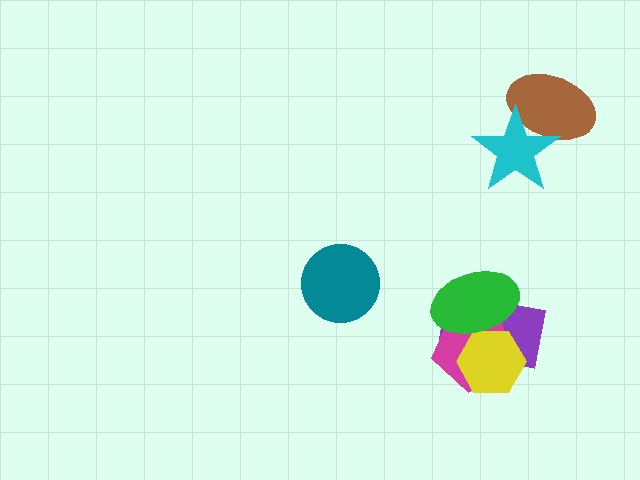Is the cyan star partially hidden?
No, no other shape covers it.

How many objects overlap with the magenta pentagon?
3 objects overlap with the magenta pentagon.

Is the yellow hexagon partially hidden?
Yes, it is partially covered by another shape.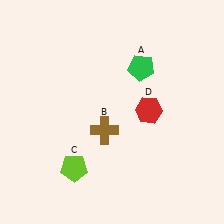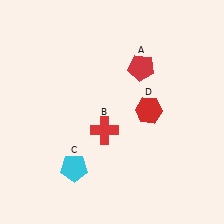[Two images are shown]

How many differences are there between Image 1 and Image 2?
There are 3 differences between the two images.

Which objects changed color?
A changed from green to red. B changed from brown to red. C changed from lime to cyan.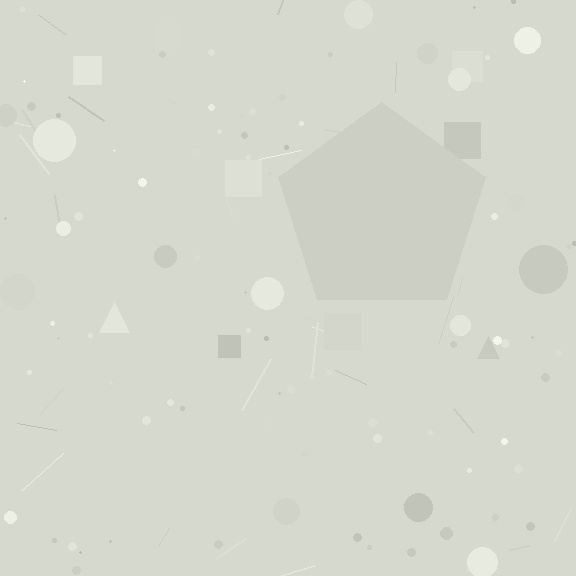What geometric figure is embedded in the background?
A pentagon is embedded in the background.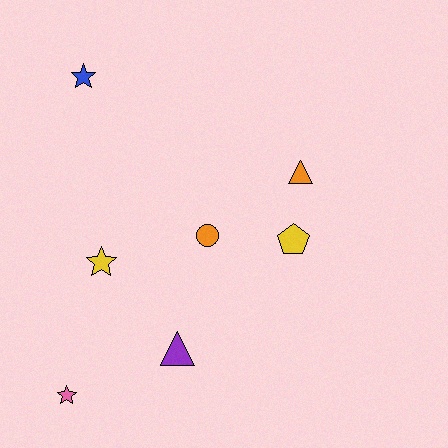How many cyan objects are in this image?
There are no cyan objects.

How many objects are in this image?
There are 7 objects.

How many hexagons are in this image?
There are no hexagons.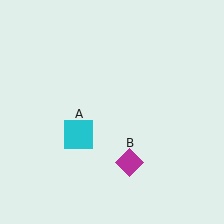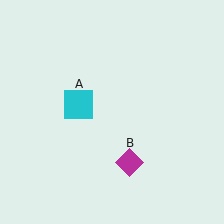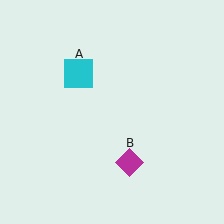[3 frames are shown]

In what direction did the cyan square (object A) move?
The cyan square (object A) moved up.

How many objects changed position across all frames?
1 object changed position: cyan square (object A).